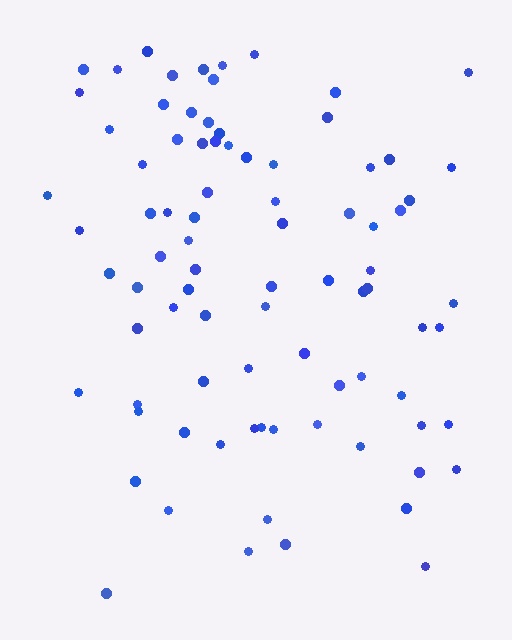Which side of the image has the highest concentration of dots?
The top.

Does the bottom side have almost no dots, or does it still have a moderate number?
Still a moderate number, just noticeably fewer than the top.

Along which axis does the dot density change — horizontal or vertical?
Vertical.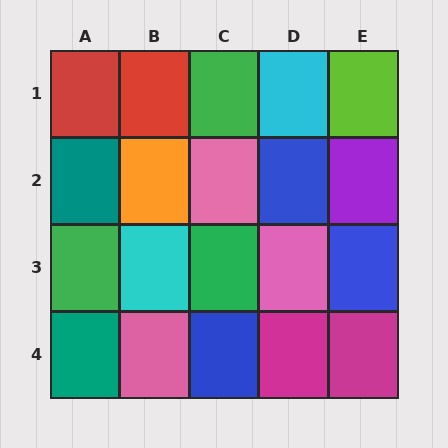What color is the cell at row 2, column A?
Teal.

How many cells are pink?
3 cells are pink.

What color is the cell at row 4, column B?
Pink.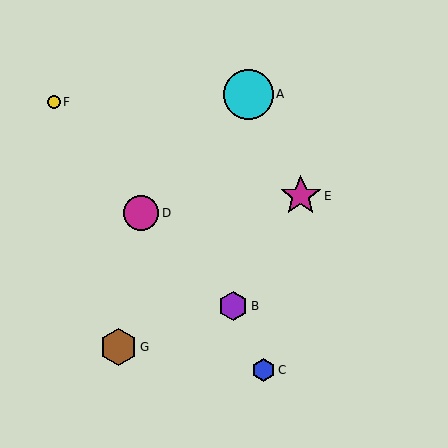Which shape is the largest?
The cyan circle (labeled A) is the largest.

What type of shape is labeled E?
Shape E is a magenta star.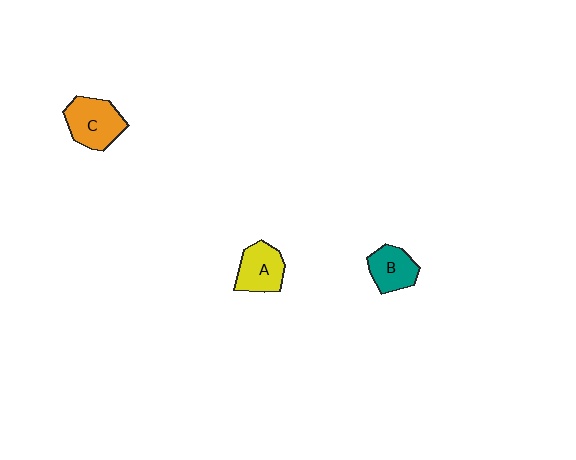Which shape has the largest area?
Shape C (orange).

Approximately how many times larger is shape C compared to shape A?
Approximately 1.2 times.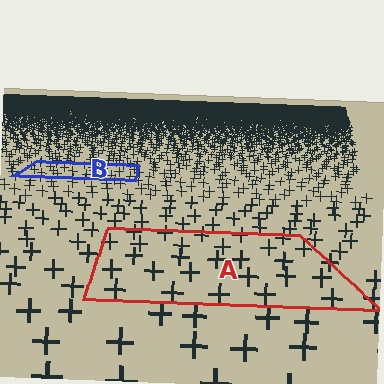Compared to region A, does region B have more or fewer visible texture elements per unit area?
Region B has more texture elements per unit area — they are packed more densely because it is farther away.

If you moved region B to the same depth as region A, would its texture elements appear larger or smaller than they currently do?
They would appear larger. At a closer depth, the same texture elements are projected at a bigger on-screen size.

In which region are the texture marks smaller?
The texture marks are smaller in region B, because it is farther away.